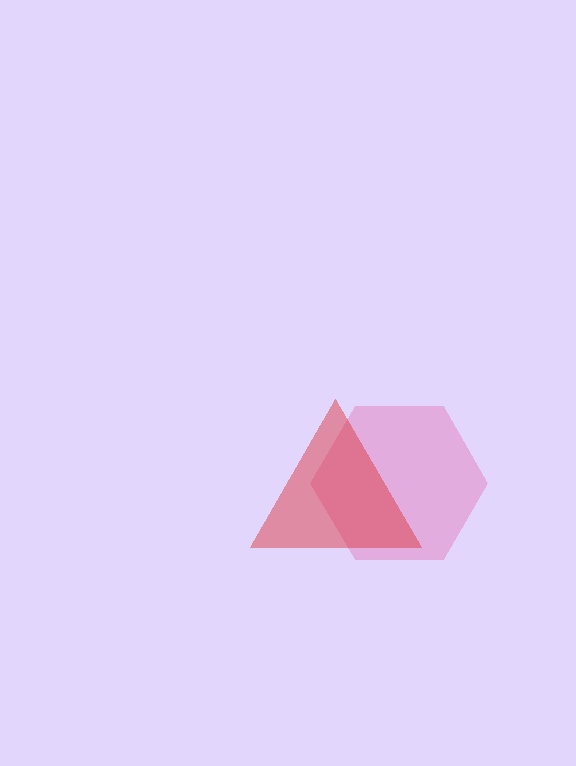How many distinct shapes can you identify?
There are 2 distinct shapes: a pink hexagon, a red triangle.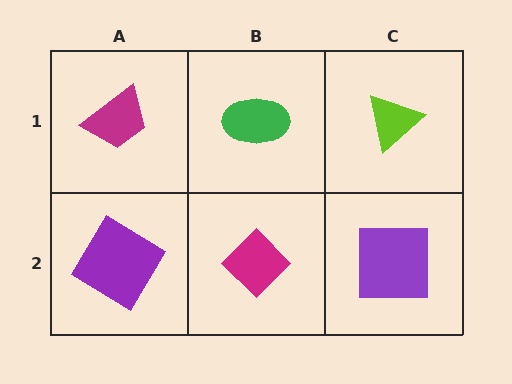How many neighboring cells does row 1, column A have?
2.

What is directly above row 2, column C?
A lime triangle.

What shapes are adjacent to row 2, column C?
A lime triangle (row 1, column C), a magenta diamond (row 2, column B).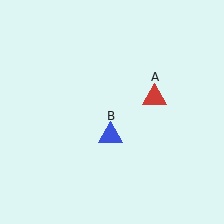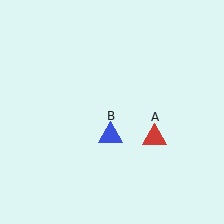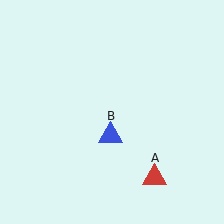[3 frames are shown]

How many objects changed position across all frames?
1 object changed position: red triangle (object A).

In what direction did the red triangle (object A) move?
The red triangle (object A) moved down.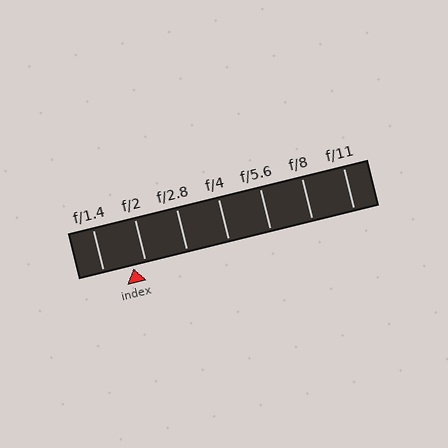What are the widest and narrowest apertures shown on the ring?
The widest aperture shown is f/1.4 and the narrowest is f/11.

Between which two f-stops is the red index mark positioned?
The index mark is between f/1.4 and f/2.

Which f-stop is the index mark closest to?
The index mark is closest to f/2.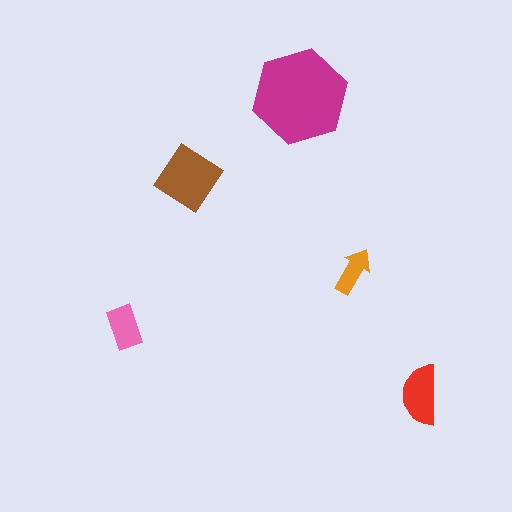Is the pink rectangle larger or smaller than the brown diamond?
Smaller.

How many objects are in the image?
There are 5 objects in the image.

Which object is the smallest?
The orange arrow.